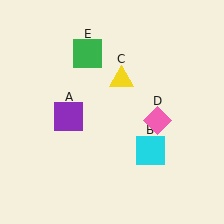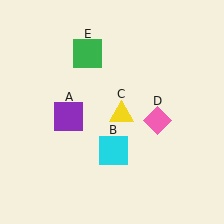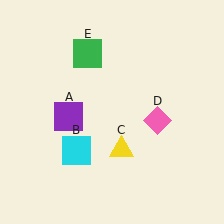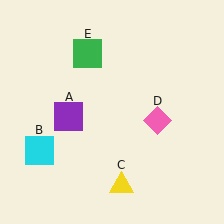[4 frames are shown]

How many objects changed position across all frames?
2 objects changed position: cyan square (object B), yellow triangle (object C).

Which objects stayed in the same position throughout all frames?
Purple square (object A) and pink diamond (object D) and green square (object E) remained stationary.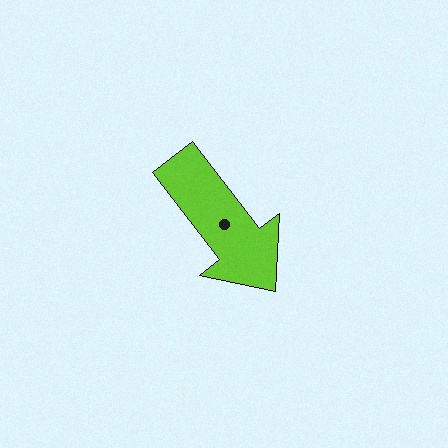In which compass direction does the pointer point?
Southeast.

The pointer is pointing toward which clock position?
Roughly 5 o'clock.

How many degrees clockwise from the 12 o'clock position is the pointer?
Approximately 142 degrees.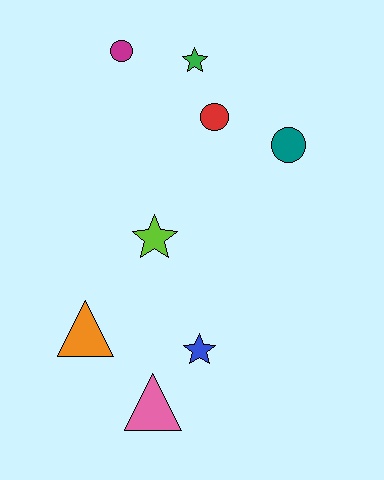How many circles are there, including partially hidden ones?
There are 3 circles.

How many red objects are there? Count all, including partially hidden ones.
There is 1 red object.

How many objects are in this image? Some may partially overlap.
There are 8 objects.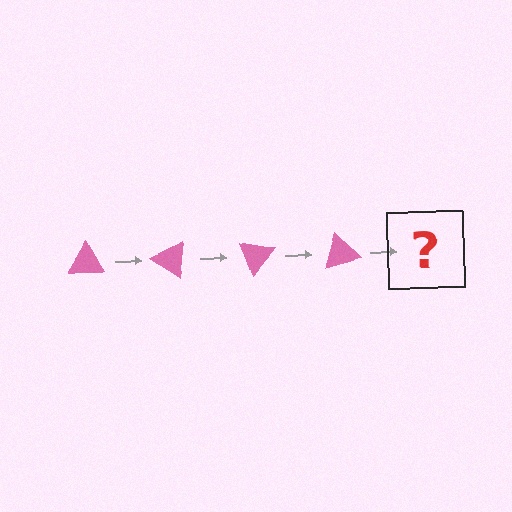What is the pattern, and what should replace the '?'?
The pattern is that the triangle rotates 35 degrees each step. The '?' should be a pink triangle rotated 140 degrees.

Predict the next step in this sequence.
The next step is a pink triangle rotated 140 degrees.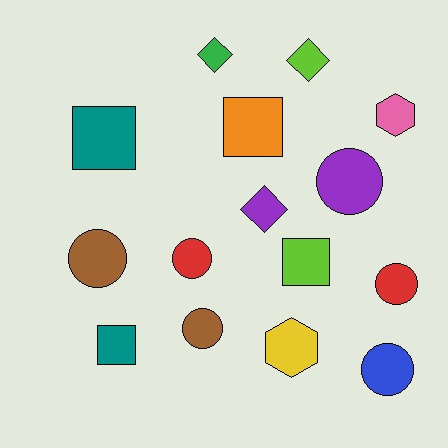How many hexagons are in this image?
There are 2 hexagons.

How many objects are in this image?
There are 15 objects.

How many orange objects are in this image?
There is 1 orange object.